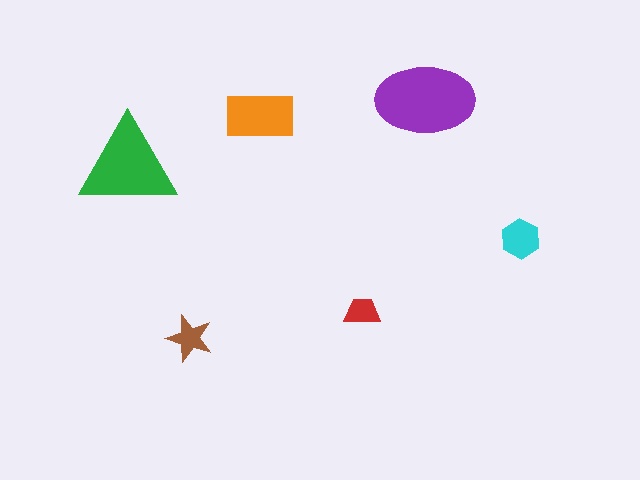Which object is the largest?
The purple ellipse.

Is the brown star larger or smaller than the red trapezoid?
Larger.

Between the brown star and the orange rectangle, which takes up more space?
The orange rectangle.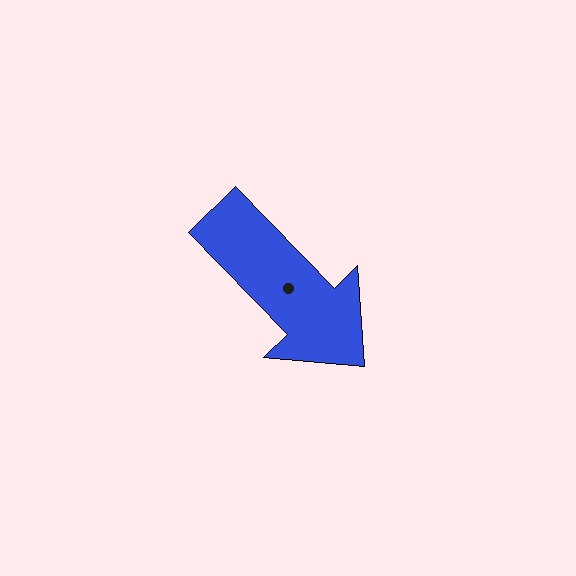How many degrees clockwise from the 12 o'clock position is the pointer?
Approximately 136 degrees.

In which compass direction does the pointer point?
Southeast.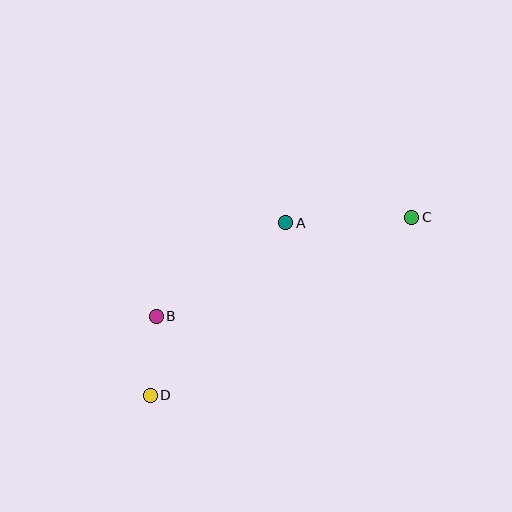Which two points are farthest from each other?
Points C and D are farthest from each other.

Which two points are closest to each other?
Points B and D are closest to each other.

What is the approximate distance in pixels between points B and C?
The distance between B and C is approximately 274 pixels.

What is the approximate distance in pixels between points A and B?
The distance between A and B is approximately 160 pixels.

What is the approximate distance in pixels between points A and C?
The distance between A and C is approximately 126 pixels.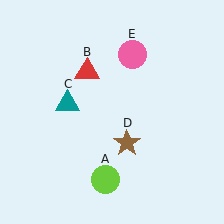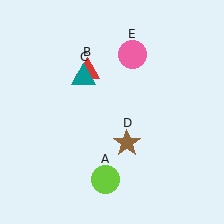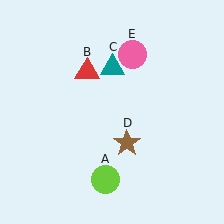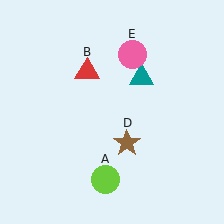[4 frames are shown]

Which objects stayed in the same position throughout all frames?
Lime circle (object A) and red triangle (object B) and brown star (object D) and pink circle (object E) remained stationary.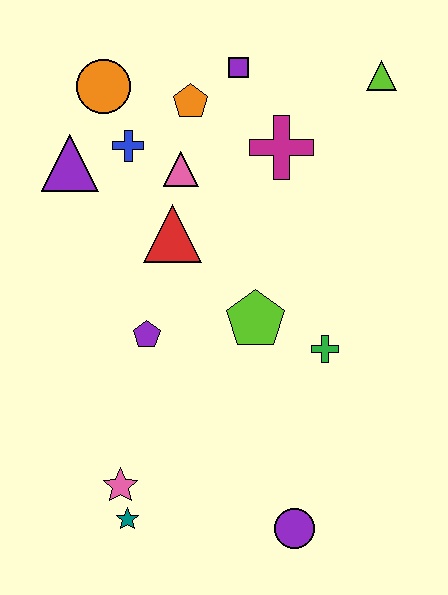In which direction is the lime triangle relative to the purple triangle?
The lime triangle is to the right of the purple triangle.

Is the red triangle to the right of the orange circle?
Yes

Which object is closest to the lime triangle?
The magenta cross is closest to the lime triangle.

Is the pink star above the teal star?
Yes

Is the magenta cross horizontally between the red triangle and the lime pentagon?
No